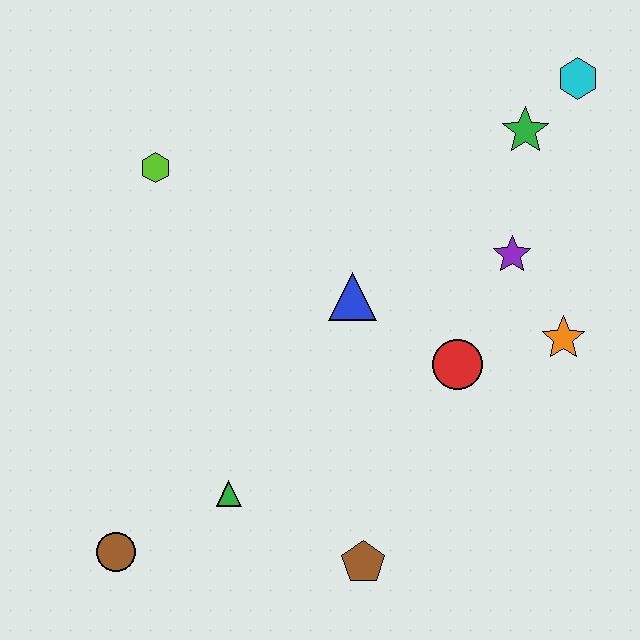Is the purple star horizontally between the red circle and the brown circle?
No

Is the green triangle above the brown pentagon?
Yes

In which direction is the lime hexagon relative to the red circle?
The lime hexagon is to the left of the red circle.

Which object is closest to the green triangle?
The brown circle is closest to the green triangle.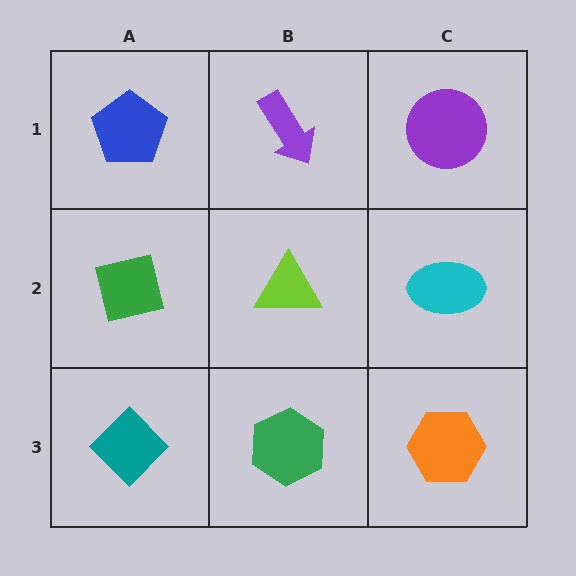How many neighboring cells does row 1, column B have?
3.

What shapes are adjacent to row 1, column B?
A lime triangle (row 2, column B), a blue pentagon (row 1, column A), a purple circle (row 1, column C).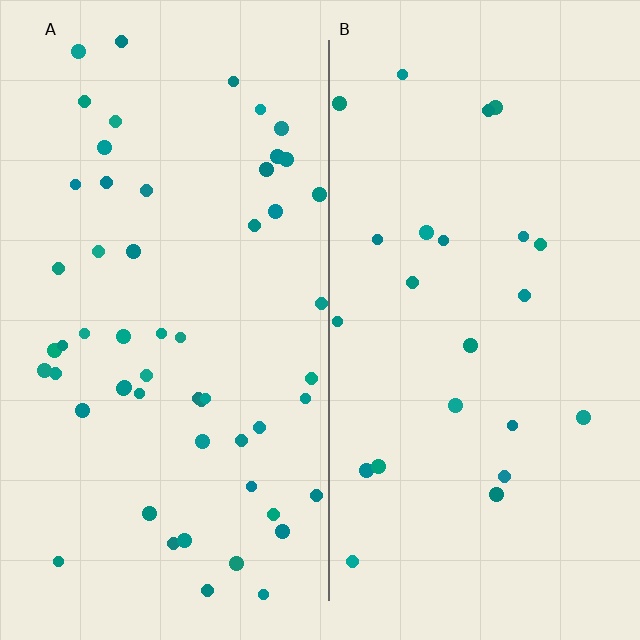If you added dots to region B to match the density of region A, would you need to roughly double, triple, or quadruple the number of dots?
Approximately double.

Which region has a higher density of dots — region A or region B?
A (the left).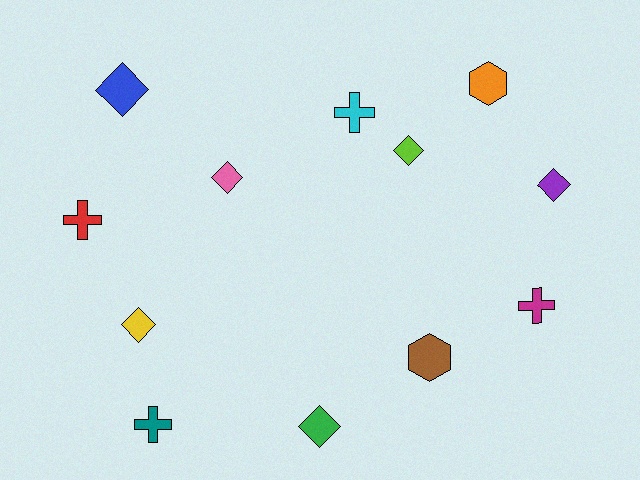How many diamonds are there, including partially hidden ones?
There are 6 diamonds.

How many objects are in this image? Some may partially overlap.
There are 12 objects.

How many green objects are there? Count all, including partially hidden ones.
There is 1 green object.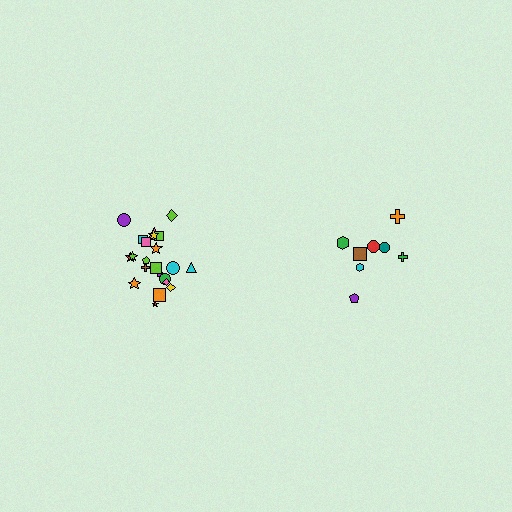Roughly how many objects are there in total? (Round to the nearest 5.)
Roughly 30 objects in total.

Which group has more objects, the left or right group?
The left group.